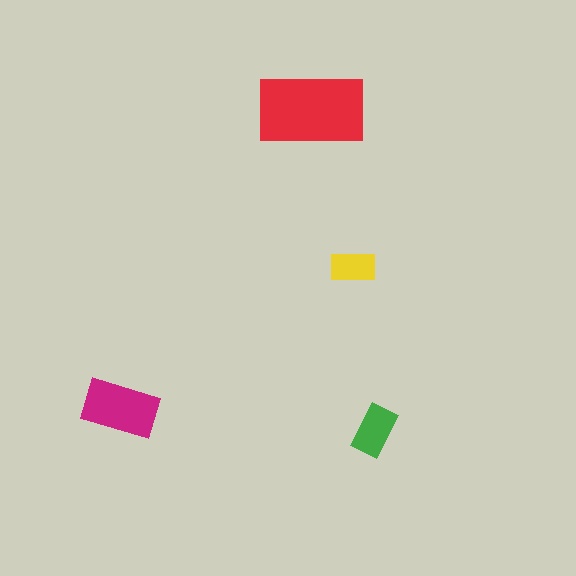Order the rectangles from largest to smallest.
the red one, the magenta one, the green one, the yellow one.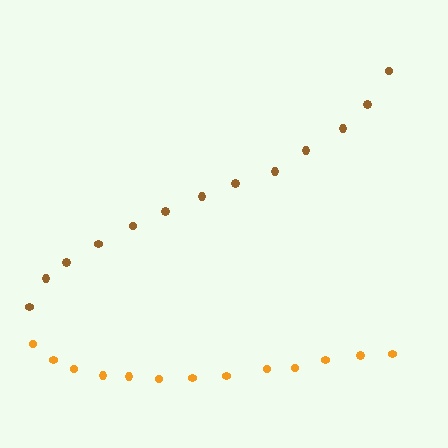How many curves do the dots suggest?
There are 2 distinct paths.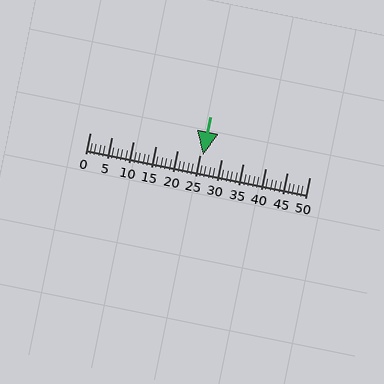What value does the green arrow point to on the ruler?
The green arrow points to approximately 26.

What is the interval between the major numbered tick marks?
The major tick marks are spaced 5 units apart.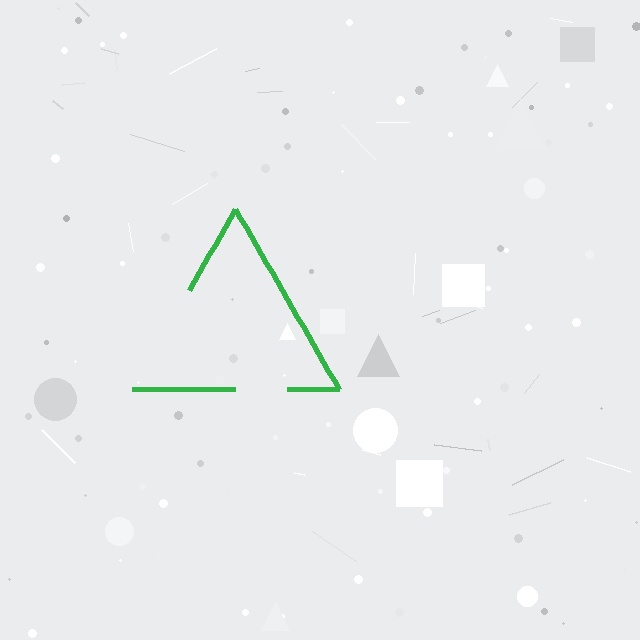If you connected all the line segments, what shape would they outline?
They would outline a triangle.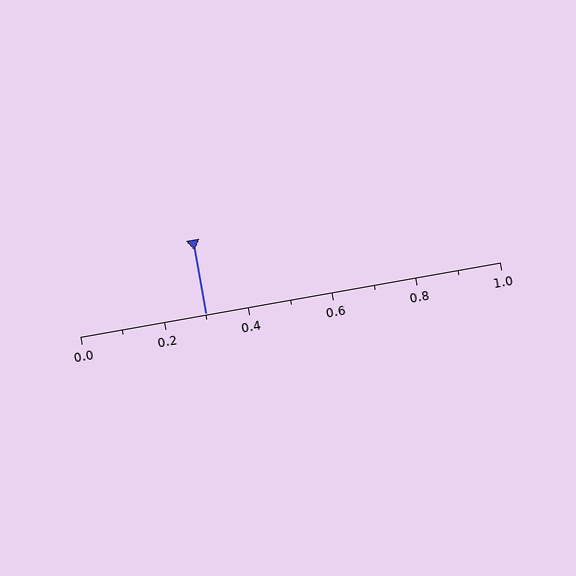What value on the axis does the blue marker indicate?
The marker indicates approximately 0.3.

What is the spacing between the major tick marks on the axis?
The major ticks are spaced 0.2 apart.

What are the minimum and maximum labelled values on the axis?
The axis runs from 0.0 to 1.0.